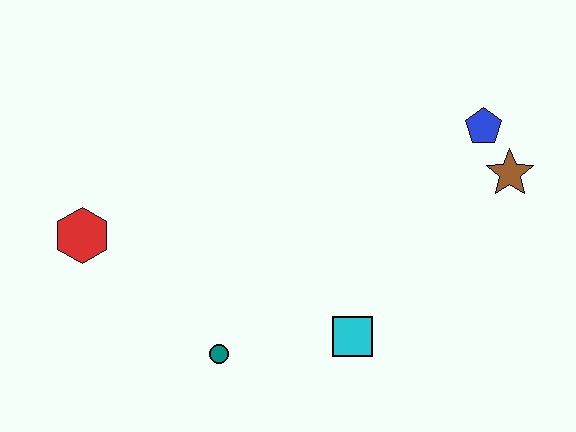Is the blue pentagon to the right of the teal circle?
Yes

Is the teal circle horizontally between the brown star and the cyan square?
No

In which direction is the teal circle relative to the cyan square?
The teal circle is to the left of the cyan square.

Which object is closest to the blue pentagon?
The brown star is closest to the blue pentagon.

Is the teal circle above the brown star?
No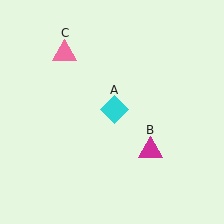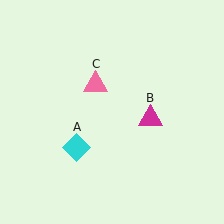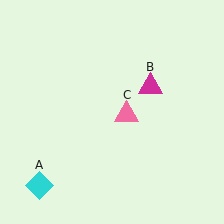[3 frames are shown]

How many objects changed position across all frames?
3 objects changed position: cyan diamond (object A), magenta triangle (object B), pink triangle (object C).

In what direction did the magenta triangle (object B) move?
The magenta triangle (object B) moved up.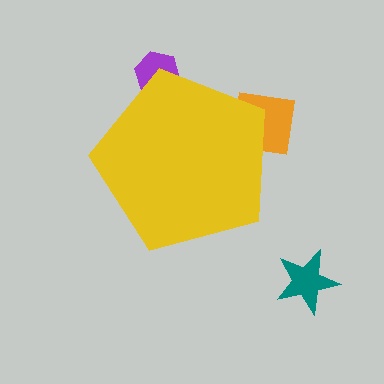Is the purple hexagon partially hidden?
Yes, the purple hexagon is partially hidden behind the yellow pentagon.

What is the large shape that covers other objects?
A yellow pentagon.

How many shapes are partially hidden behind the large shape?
2 shapes are partially hidden.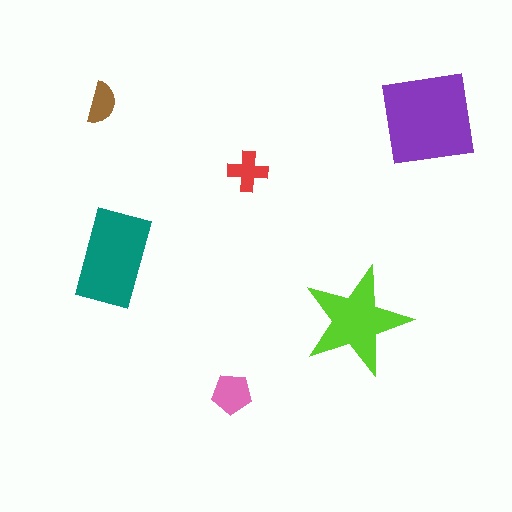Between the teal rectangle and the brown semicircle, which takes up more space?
The teal rectangle.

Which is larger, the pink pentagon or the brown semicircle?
The pink pentagon.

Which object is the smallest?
The brown semicircle.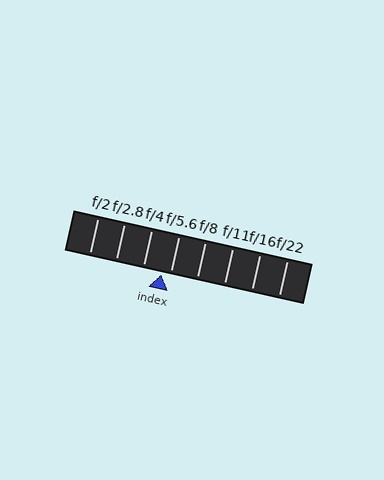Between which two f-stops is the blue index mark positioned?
The index mark is between f/4 and f/5.6.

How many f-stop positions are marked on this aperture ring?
There are 8 f-stop positions marked.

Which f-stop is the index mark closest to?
The index mark is closest to f/5.6.